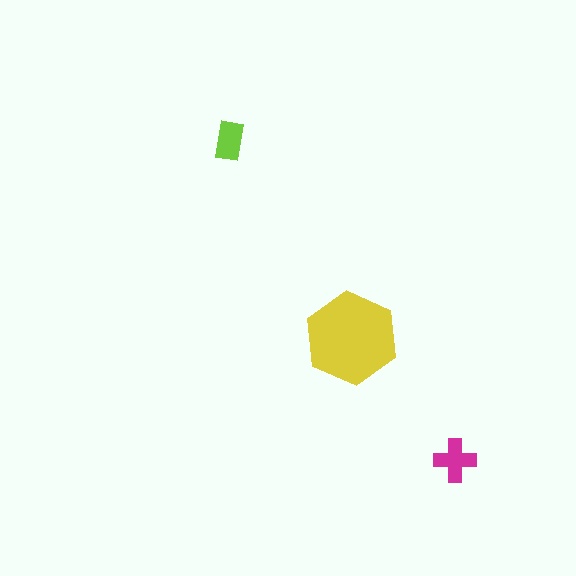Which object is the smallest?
The lime rectangle.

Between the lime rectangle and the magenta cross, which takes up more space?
The magenta cross.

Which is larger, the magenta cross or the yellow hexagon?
The yellow hexagon.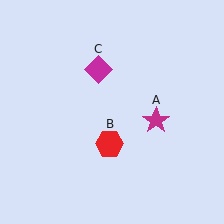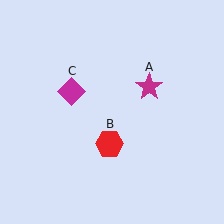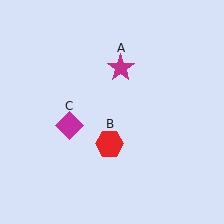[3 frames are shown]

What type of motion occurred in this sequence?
The magenta star (object A), magenta diamond (object C) rotated counterclockwise around the center of the scene.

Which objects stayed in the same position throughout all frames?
Red hexagon (object B) remained stationary.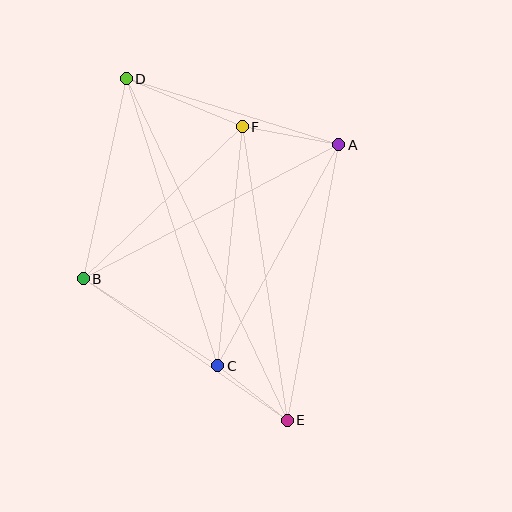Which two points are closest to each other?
Points C and E are closest to each other.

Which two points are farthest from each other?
Points D and E are farthest from each other.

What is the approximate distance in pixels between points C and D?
The distance between C and D is approximately 301 pixels.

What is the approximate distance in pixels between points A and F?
The distance between A and F is approximately 98 pixels.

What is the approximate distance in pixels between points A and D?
The distance between A and D is approximately 223 pixels.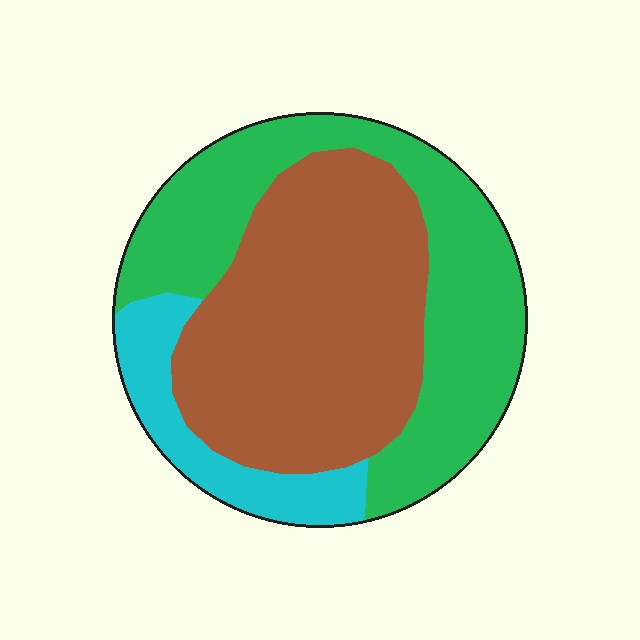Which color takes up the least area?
Cyan, at roughly 15%.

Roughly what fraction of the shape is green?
Green takes up about two fifths (2/5) of the shape.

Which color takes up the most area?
Brown, at roughly 45%.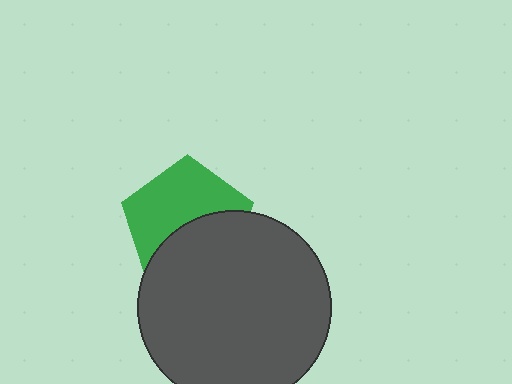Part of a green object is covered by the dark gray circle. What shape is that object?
It is a pentagon.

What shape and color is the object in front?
The object in front is a dark gray circle.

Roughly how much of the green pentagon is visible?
About half of it is visible (roughly 56%).